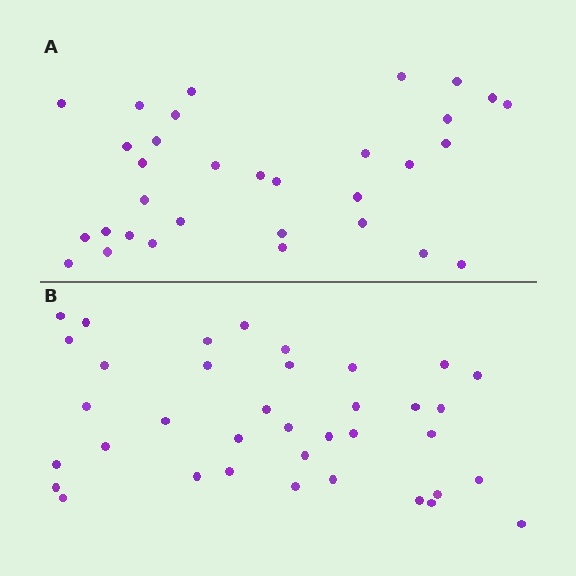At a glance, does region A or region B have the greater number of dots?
Region B (the bottom region) has more dots.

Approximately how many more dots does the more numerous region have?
Region B has about 5 more dots than region A.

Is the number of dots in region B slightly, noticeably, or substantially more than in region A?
Region B has only slightly more — the two regions are fairly close. The ratio is roughly 1.2 to 1.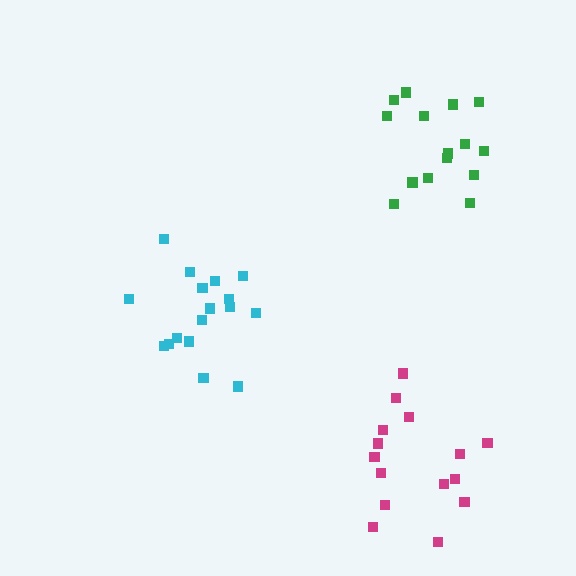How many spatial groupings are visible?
There are 3 spatial groupings.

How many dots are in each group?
Group 1: 18 dots, Group 2: 15 dots, Group 3: 15 dots (48 total).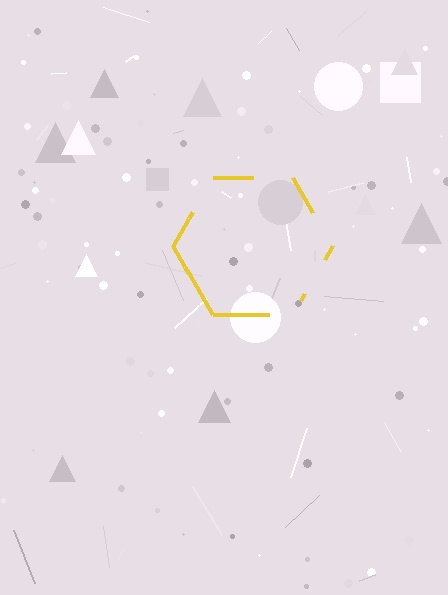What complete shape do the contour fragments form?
The contour fragments form a hexagon.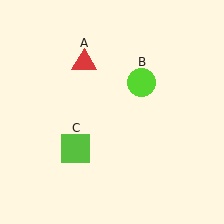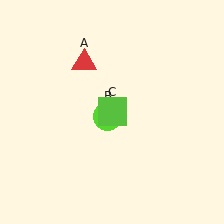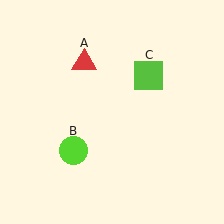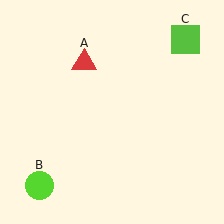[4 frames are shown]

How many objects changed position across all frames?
2 objects changed position: lime circle (object B), lime square (object C).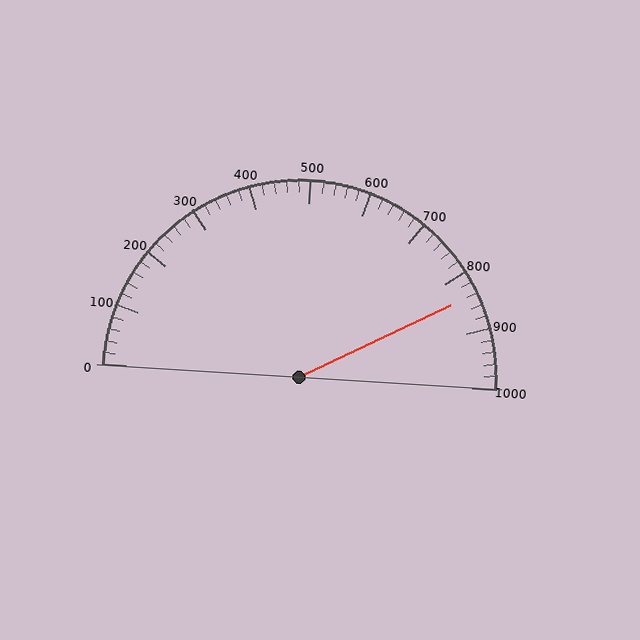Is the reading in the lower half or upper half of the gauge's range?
The reading is in the upper half of the range (0 to 1000).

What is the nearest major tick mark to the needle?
The nearest major tick mark is 800.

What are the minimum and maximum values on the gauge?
The gauge ranges from 0 to 1000.